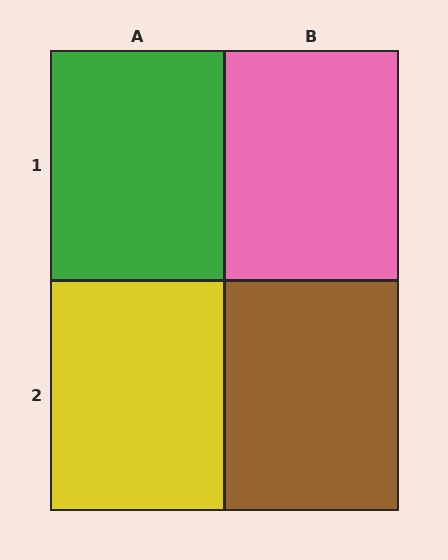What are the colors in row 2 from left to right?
Yellow, brown.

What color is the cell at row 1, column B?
Pink.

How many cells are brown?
1 cell is brown.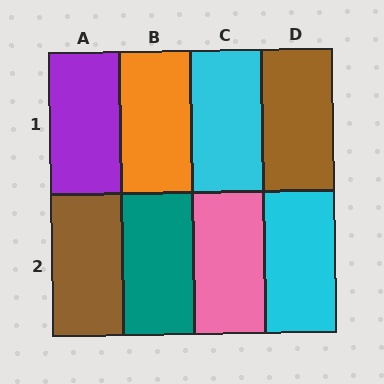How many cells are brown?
2 cells are brown.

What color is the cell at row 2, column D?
Cyan.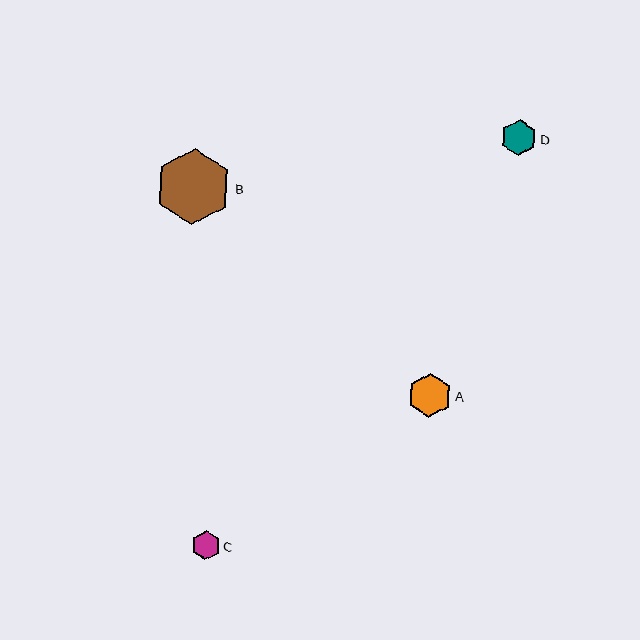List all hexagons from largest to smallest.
From largest to smallest: B, A, D, C.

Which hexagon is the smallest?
Hexagon C is the smallest with a size of approximately 29 pixels.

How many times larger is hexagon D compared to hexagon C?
Hexagon D is approximately 1.2 times the size of hexagon C.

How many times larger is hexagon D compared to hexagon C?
Hexagon D is approximately 1.2 times the size of hexagon C.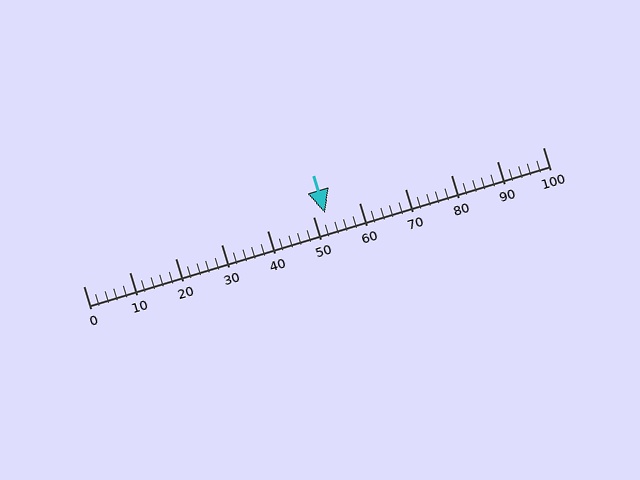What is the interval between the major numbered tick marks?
The major tick marks are spaced 10 units apart.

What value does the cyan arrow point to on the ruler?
The cyan arrow points to approximately 53.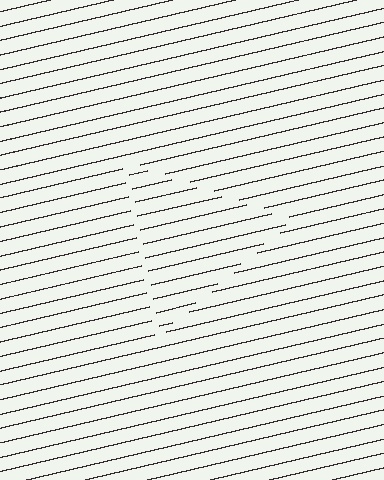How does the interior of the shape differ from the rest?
The interior of the shape contains the same grating, shifted by half a period — the contour is defined by the phase discontinuity where line-ends from the inner and outer gratings abut.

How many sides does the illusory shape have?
3 sides — the line-ends trace a triangle.